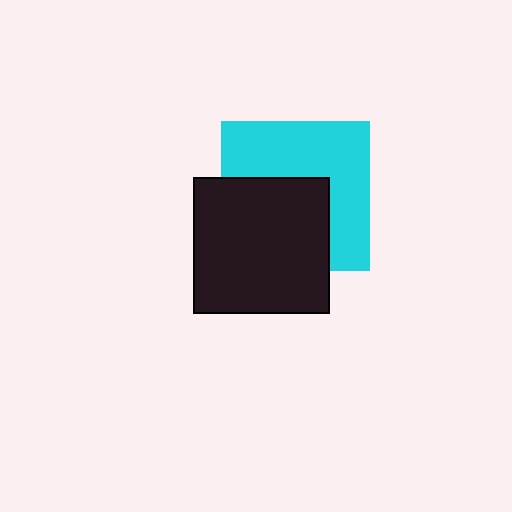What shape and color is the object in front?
The object in front is a black square.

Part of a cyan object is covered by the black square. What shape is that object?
It is a square.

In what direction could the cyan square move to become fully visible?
The cyan square could move toward the upper-right. That would shift it out from behind the black square entirely.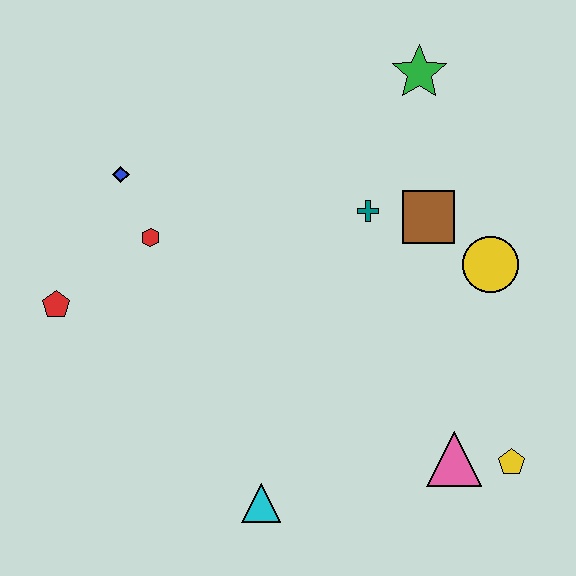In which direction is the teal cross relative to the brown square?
The teal cross is to the left of the brown square.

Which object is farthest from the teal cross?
The red pentagon is farthest from the teal cross.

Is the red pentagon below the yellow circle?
Yes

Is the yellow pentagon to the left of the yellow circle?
No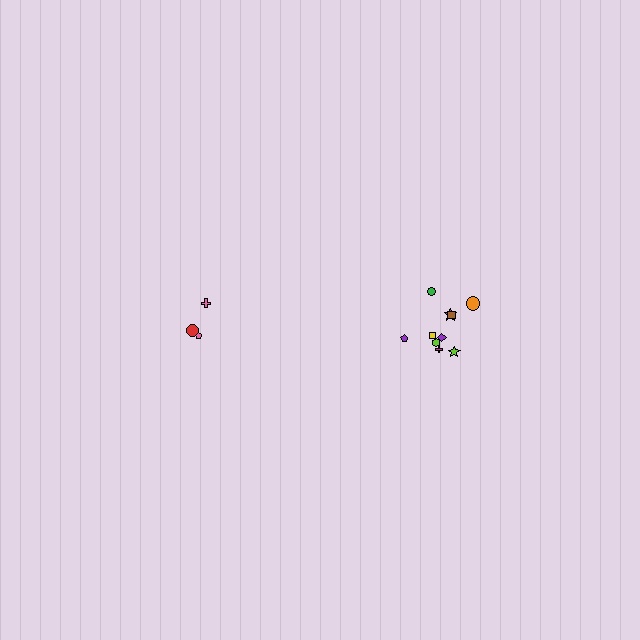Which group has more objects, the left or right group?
The right group.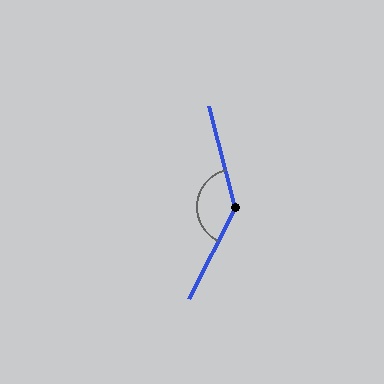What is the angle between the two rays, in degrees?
Approximately 139 degrees.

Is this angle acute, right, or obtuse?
It is obtuse.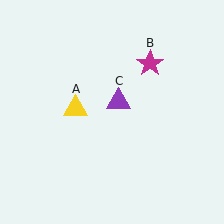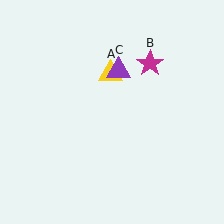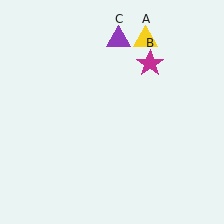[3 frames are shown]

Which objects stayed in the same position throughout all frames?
Magenta star (object B) remained stationary.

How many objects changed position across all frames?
2 objects changed position: yellow triangle (object A), purple triangle (object C).